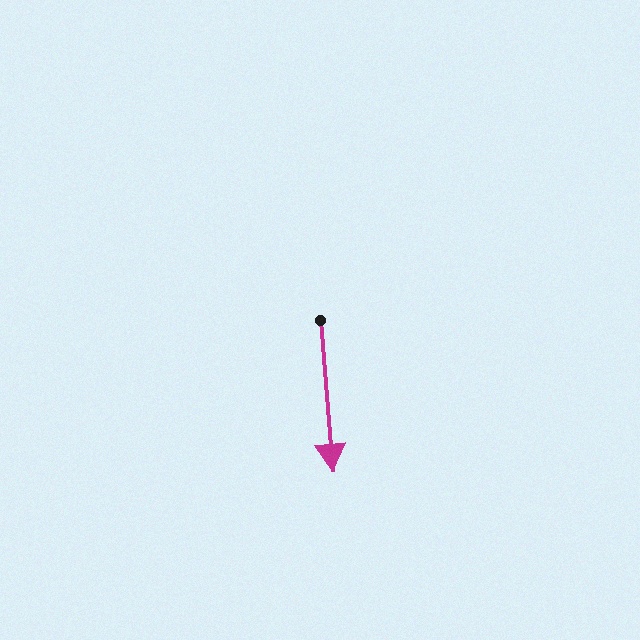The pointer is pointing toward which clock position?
Roughly 6 o'clock.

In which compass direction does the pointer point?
South.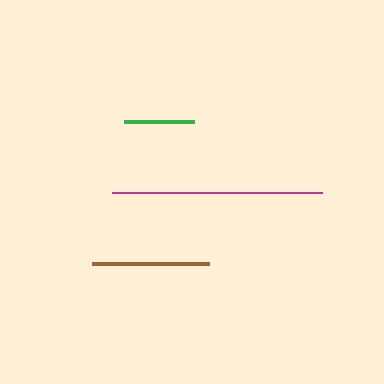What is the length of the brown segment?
The brown segment is approximately 117 pixels long.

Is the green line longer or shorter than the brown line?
The brown line is longer than the green line.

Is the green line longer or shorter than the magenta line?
The magenta line is longer than the green line.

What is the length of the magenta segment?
The magenta segment is approximately 210 pixels long.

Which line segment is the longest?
The magenta line is the longest at approximately 210 pixels.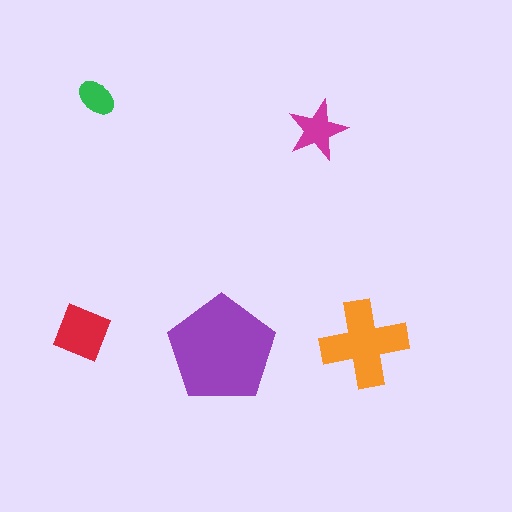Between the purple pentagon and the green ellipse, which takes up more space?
The purple pentagon.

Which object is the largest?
The purple pentagon.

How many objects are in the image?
There are 5 objects in the image.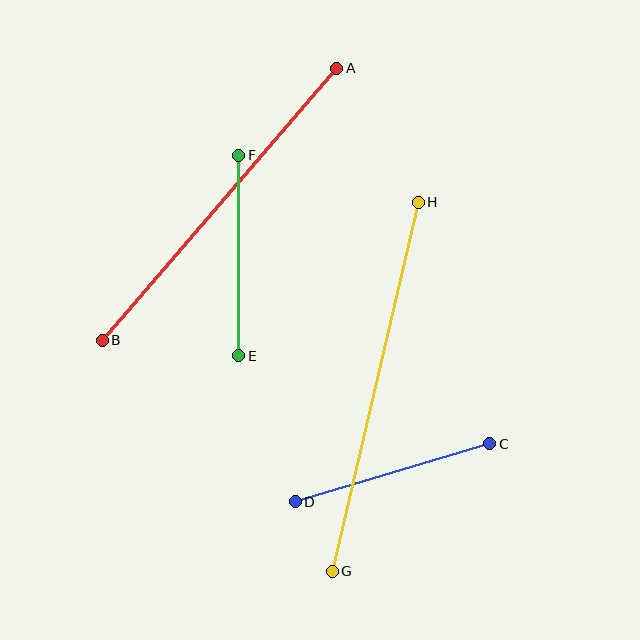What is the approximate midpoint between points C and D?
The midpoint is at approximately (392, 473) pixels.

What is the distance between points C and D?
The distance is approximately 203 pixels.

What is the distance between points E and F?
The distance is approximately 201 pixels.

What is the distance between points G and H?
The distance is approximately 379 pixels.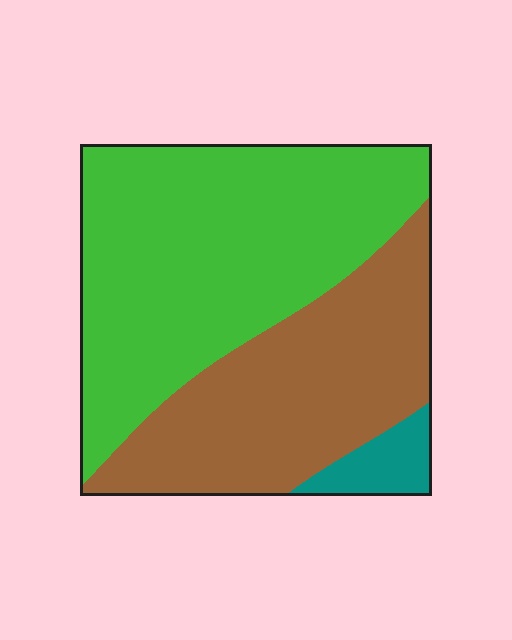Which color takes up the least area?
Teal, at roughly 5%.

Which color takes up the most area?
Green, at roughly 55%.